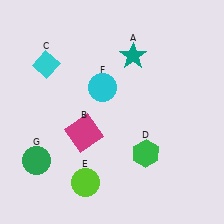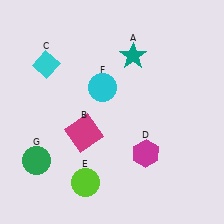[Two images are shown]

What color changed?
The hexagon (D) changed from green in Image 1 to magenta in Image 2.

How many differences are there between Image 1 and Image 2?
There is 1 difference between the two images.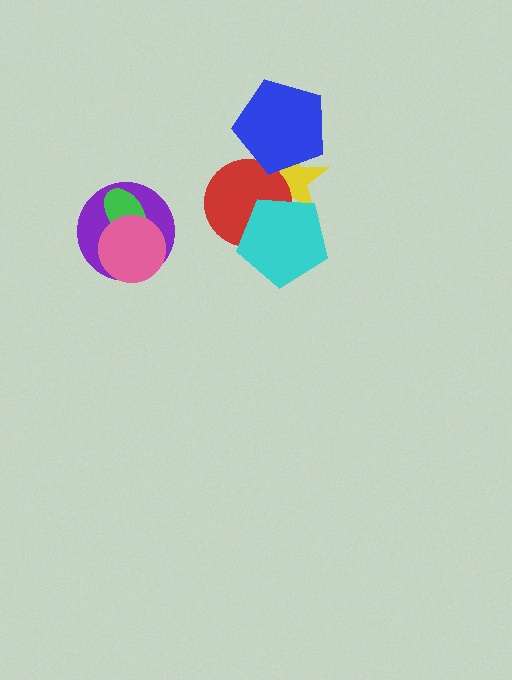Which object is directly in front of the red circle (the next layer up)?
The cyan pentagon is directly in front of the red circle.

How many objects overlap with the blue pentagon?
2 objects overlap with the blue pentagon.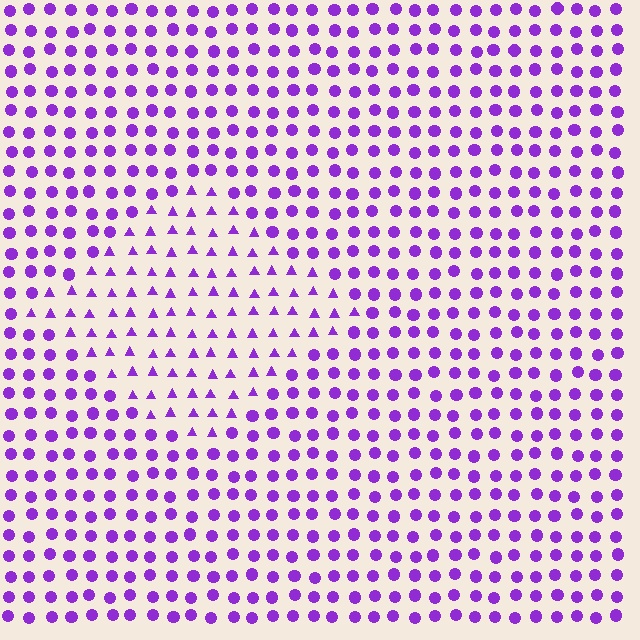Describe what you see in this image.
The image is filled with small purple elements arranged in a uniform grid. A diamond-shaped region contains triangles, while the surrounding area contains circles. The boundary is defined purely by the change in element shape.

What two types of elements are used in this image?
The image uses triangles inside the diamond region and circles outside it.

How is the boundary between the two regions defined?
The boundary is defined by a change in element shape: triangles inside vs. circles outside. All elements share the same color and spacing.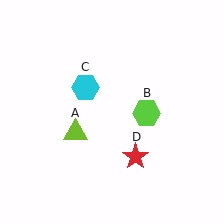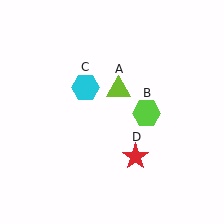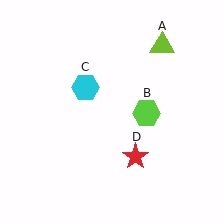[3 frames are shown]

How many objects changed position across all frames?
1 object changed position: lime triangle (object A).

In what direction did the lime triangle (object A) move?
The lime triangle (object A) moved up and to the right.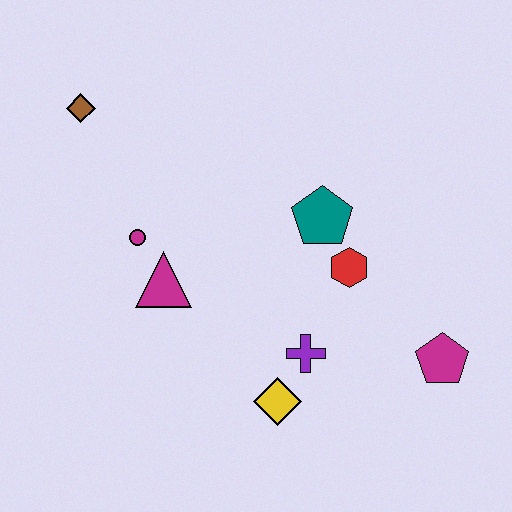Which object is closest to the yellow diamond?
The purple cross is closest to the yellow diamond.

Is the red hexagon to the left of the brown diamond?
No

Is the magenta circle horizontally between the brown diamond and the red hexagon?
Yes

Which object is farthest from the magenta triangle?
The magenta pentagon is farthest from the magenta triangle.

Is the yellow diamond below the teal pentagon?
Yes